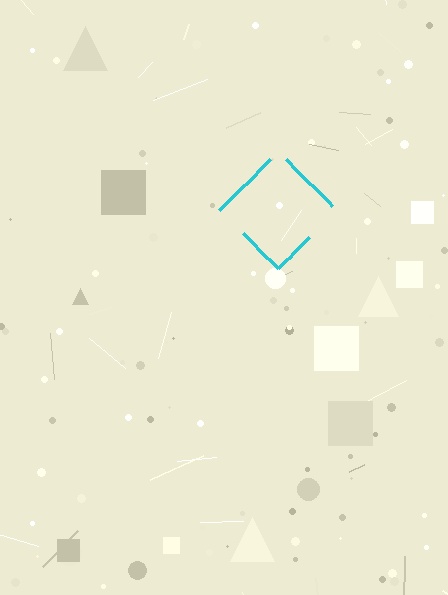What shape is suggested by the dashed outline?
The dashed outline suggests a diamond.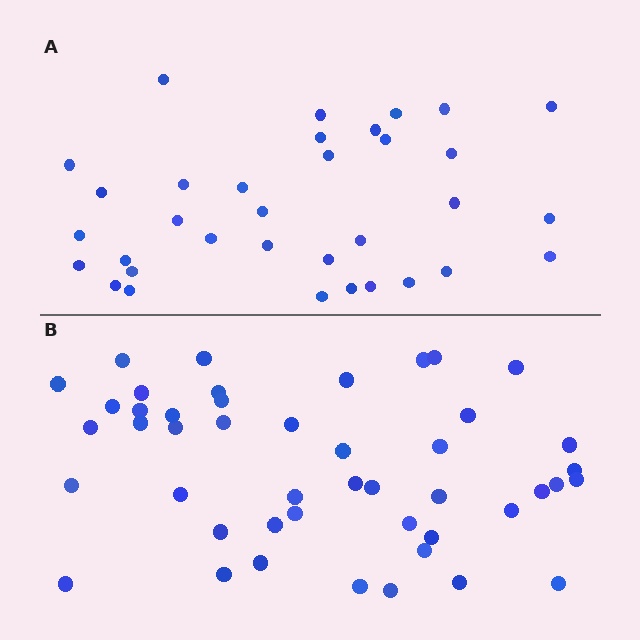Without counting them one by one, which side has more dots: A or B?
Region B (the bottom region) has more dots.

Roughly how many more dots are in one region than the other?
Region B has roughly 12 or so more dots than region A.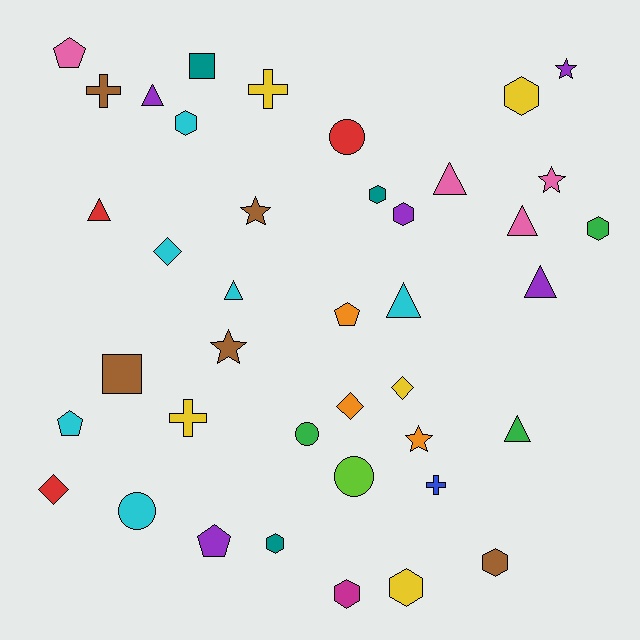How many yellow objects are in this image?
There are 5 yellow objects.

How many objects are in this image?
There are 40 objects.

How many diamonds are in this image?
There are 4 diamonds.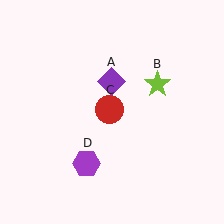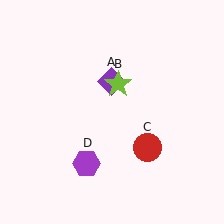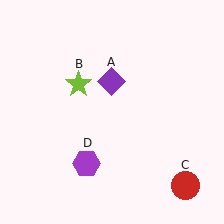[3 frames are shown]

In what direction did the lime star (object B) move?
The lime star (object B) moved left.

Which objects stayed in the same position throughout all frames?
Purple diamond (object A) and purple hexagon (object D) remained stationary.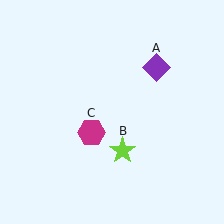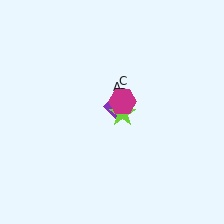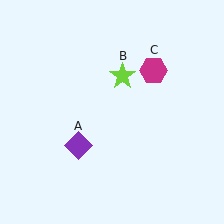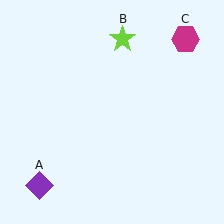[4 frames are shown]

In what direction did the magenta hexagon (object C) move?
The magenta hexagon (object C) moved up and to the right.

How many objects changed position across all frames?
3 objects changed position: purple diamond (object A), lime star (object B), magenta hexagon (object C).